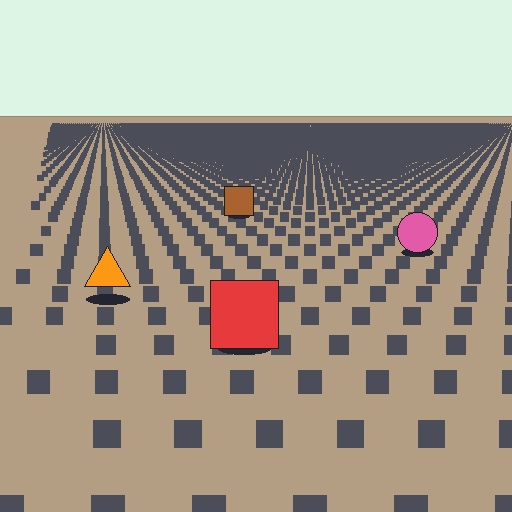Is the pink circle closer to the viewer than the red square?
No. The red square is closer — you can tell from the texture gradient: the ground texture is coarser near it.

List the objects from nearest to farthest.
From nearest to farthest: the red square, the orange triangle, the pink circle, the brown square.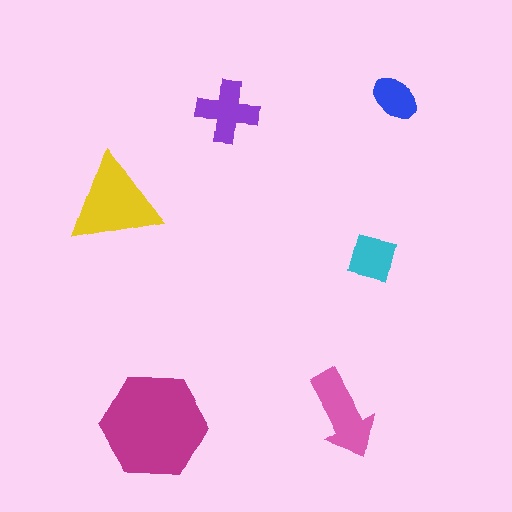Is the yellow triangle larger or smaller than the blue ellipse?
Larger.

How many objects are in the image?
There are 6 objects in the image.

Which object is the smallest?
The blue ellipse.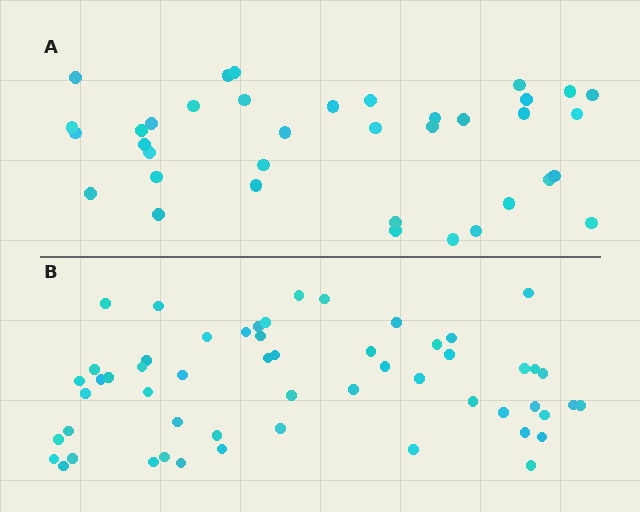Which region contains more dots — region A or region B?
Region B (the bottom region) has more dots.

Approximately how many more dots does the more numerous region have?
Region B has approximately 20 more dots than region A.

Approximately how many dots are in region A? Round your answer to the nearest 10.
About 40 dots. (The exact count is 37, which rounds to 40.)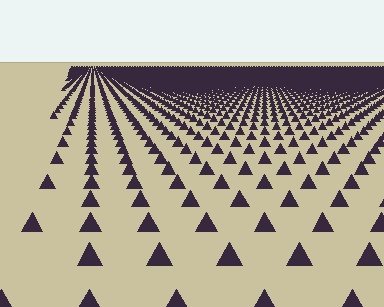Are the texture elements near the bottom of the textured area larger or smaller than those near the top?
Larger. Near the bottom, elements are closer to the viewer and appear at a bigger on-screen size.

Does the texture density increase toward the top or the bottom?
Density increases toward the top.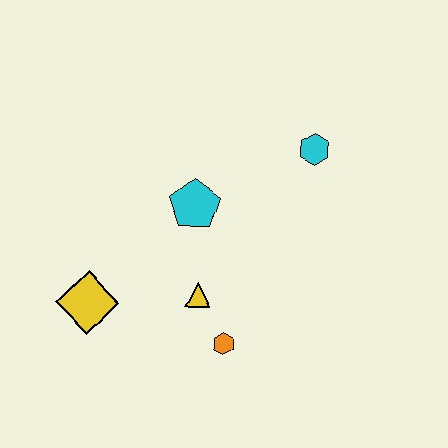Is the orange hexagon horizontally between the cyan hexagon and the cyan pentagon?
Yes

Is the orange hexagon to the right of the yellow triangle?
Yes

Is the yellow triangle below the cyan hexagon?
Yes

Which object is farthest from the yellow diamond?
The cyan hexagon is farthest from the yellow diamond.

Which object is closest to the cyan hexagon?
The cyan pentagon is closest to the cyan hexagon.